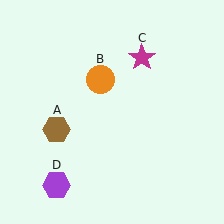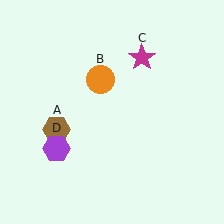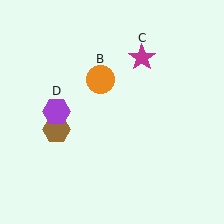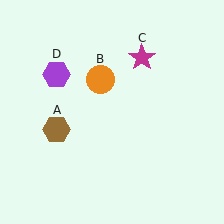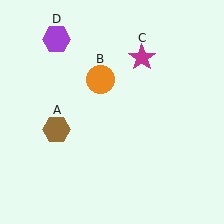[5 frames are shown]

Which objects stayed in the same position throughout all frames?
Brown hexagon (object A) and orange circle (object B) and magenta star (object C) remained stationary.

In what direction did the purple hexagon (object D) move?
The purple hexagon (object D) moved up.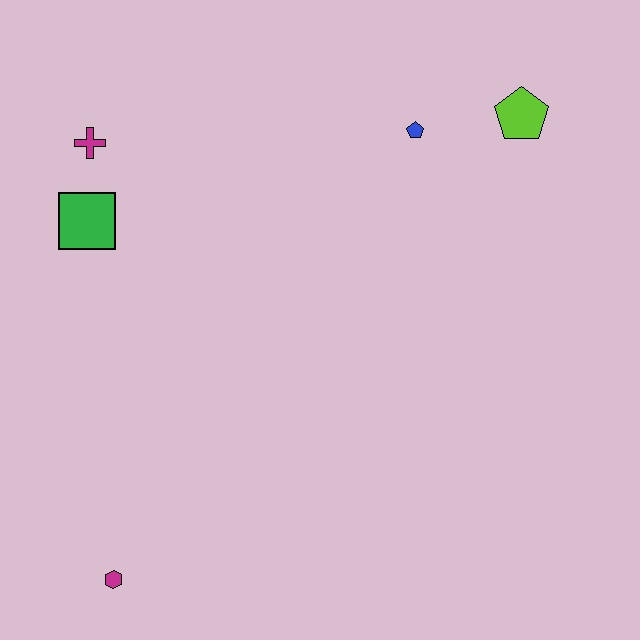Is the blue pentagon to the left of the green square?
No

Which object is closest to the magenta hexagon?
The green square is closest to the magenta hexagon.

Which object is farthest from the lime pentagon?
The magenta hexagon is farthest from the lime pentagon.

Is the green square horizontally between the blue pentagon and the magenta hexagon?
No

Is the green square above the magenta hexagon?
Yes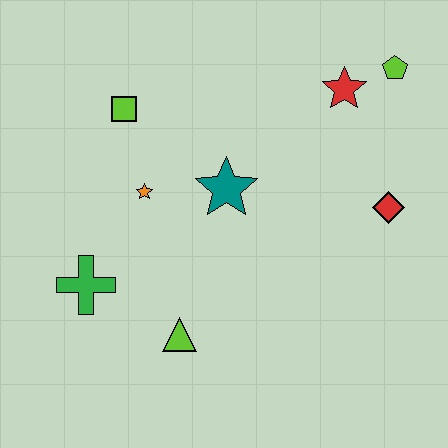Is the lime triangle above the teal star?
No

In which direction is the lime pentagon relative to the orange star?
The lime pentagon is to the right of the orange star.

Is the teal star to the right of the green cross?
Yes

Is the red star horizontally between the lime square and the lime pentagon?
Yes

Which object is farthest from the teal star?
The lime pentagon is farthest from the teal star.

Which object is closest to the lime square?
The orange star is closest to the lime square.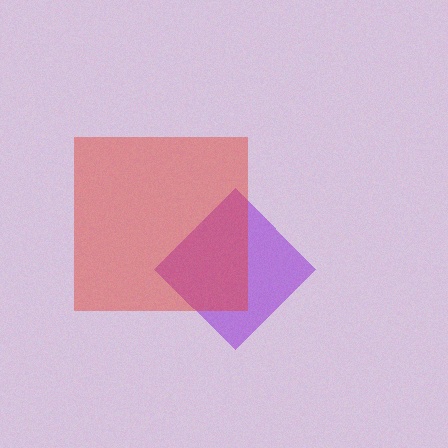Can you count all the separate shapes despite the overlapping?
Yes, there are 2 separate shapes.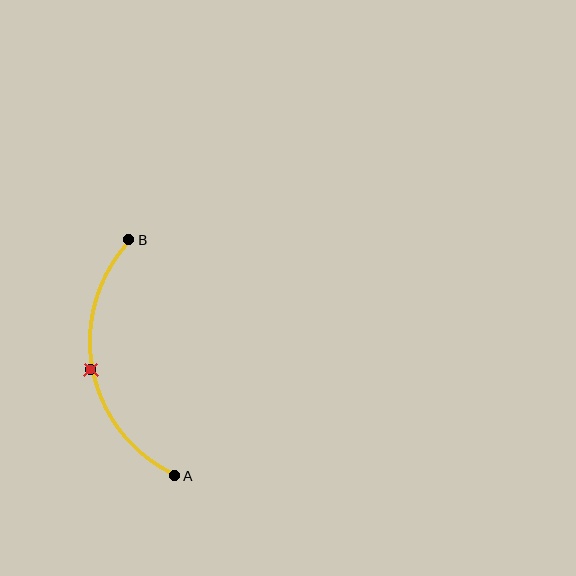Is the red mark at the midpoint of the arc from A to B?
Yes. The red mark lies on the arc at equal arc-length from both A and B — it is the arc midpoint.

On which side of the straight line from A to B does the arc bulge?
The arc bulges to the left of the straight line connecting A and B.